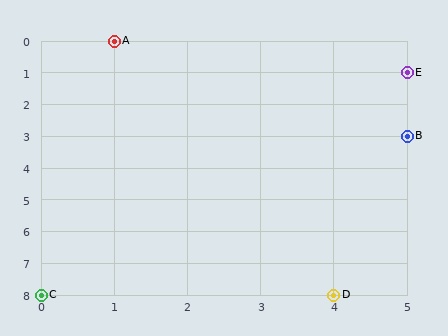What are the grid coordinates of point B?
Point B is at grid coordinates (5, 3).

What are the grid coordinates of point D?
Point D is at grid coordinates (4, 8).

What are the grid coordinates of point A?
Point A is at grid coordinates (1, 0).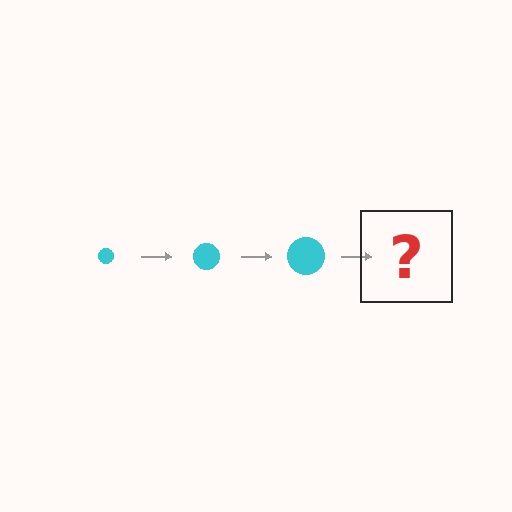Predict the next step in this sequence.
The next step is a cyan circle, larger than the previous one.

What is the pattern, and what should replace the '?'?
The pattern is that the circle gets progressively larger each step. The '?' should be a cyan circle, larger than the previous one.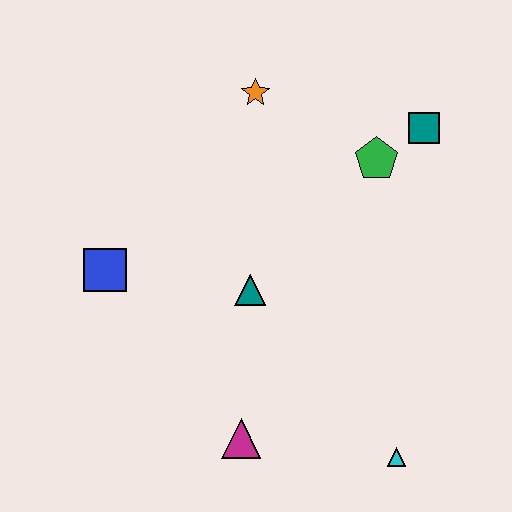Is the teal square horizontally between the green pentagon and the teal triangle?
No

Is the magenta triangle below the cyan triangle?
No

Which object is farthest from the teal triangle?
The teal square is farthest from the teal triangle.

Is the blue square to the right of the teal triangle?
No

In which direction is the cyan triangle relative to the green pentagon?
The cyan triangle is below the green pentagon.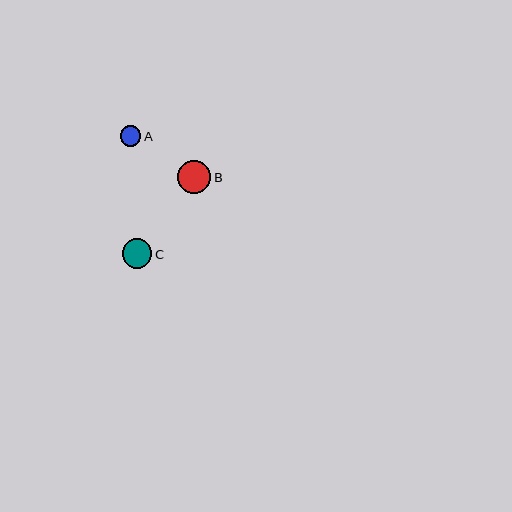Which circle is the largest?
Circle B is the largest with a size of approximately 33 pixels.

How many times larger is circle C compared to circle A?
Circle C is approximately 1.4 times the size of circle A.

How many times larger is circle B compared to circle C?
Circle B is approximately 1.1 times the size of circle C.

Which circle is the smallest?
Circle A is the smallest with a size of approximately 21 pixels.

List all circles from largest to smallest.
From largest to smallest: B, C, A.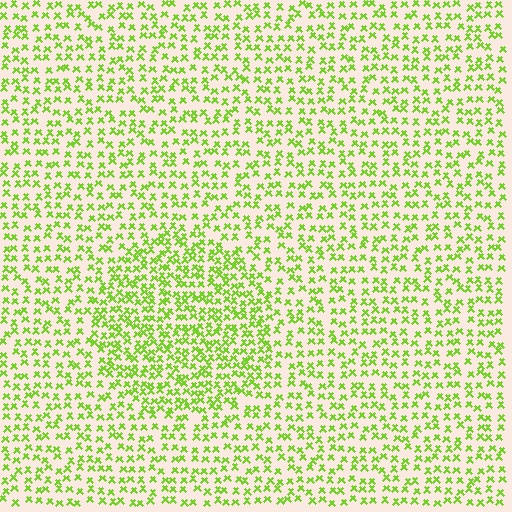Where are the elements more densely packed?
The elements are more densely packed inside the circle boundary.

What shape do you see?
I see a circle.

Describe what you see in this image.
The image contains small lime elements arranged at two different densities. A circle-shaped region is visible where the elements are more densely packed than the surrounding area.